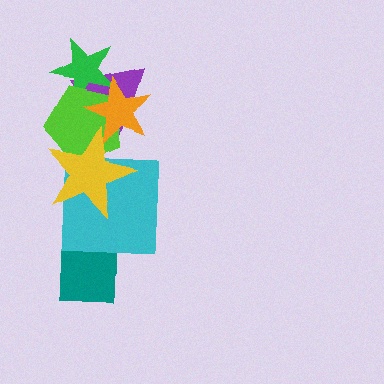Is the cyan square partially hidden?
Yes, it is partially covered by another shape.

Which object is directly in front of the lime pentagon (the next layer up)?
The orange star is directly in front of the lime pentagon.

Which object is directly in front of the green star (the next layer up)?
The lime pentagon is directly in front of the green star.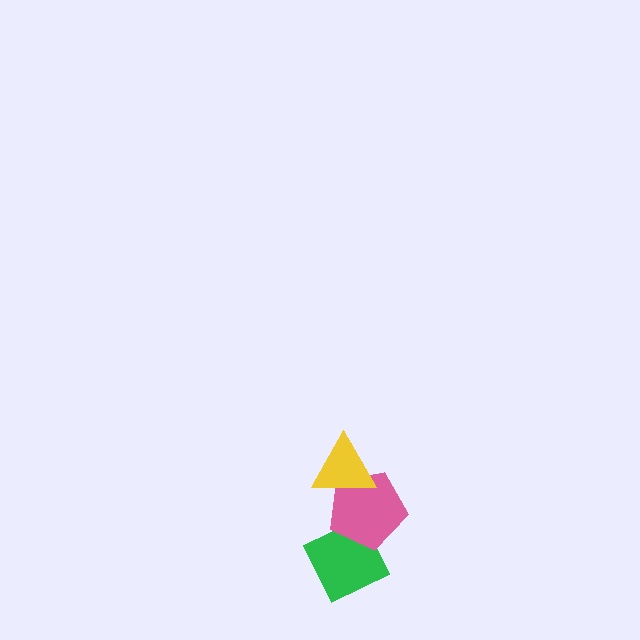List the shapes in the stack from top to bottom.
From top to bottom: the yellow triangle, the pink pentagon, the green diamond.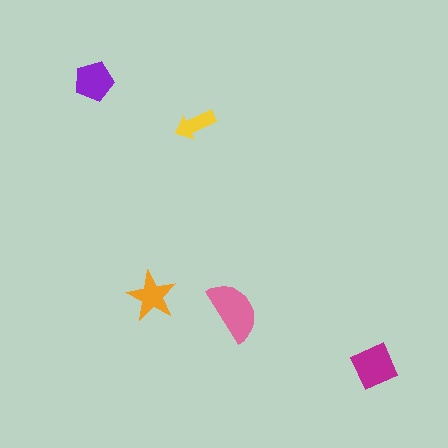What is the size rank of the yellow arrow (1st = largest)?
5th.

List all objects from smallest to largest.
The yellow arrow, the orange star, the purple pentagon, the magenta diamond, the pink semicircle.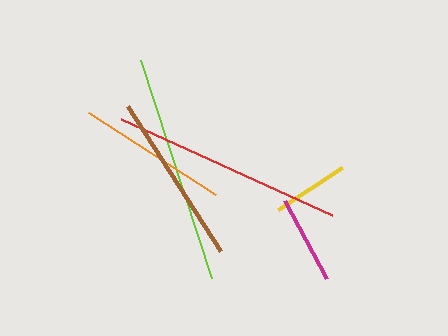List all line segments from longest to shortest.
From longest to shortest: red, lime, brown, orange, magenta, yellow.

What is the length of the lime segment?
The lime segment is approximately 230 pixels long.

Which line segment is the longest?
The red line is the longest at approximately 231 pixels.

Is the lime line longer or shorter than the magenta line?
The lime line is longer than the magenta line.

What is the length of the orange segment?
The orange segment is approximately 151 pixels long.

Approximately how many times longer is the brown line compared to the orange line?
The brown line is approximately 1.1 times the length of the orange line.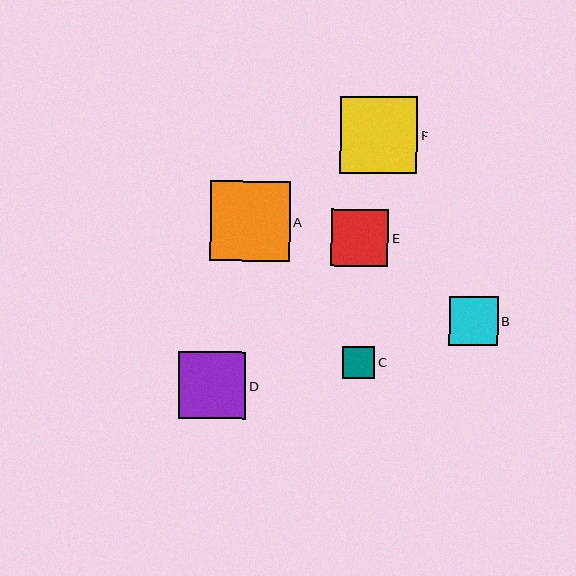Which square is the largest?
Square A is the largest with a size of approximately 80 pixels.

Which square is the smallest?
Square C is the smallest with a size of approximately 32 pixels.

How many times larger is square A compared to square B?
Square A is approximately 1.6 times the size of square B.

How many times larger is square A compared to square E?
Square A is approximately 1.4 times the size of square E.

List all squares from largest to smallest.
From largest to smallest: A, F, D, E, B, C.